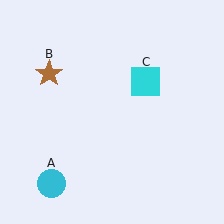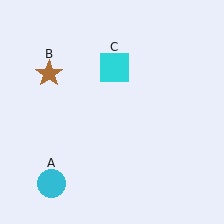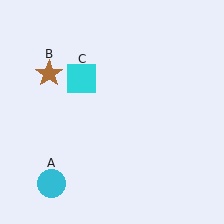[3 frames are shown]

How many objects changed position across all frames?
1 object changed position: cyan square (object C).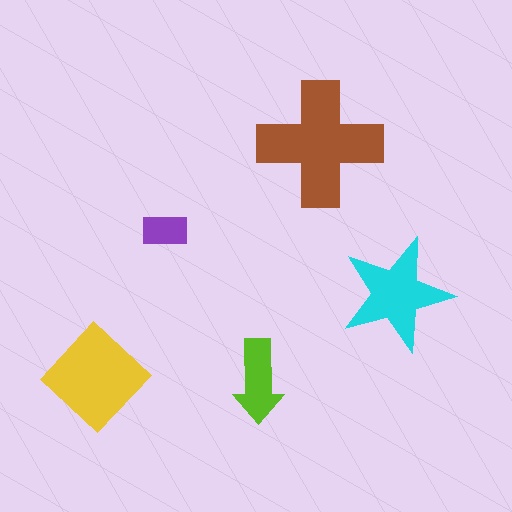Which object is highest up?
The brown cross is topmost.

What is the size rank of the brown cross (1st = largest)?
1st.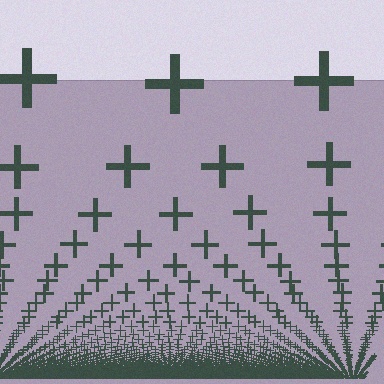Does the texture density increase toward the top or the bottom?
Density increases toward the bottom.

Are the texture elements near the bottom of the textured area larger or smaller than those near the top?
Smaller. The gradient is inverted — elements near the bottom are smaller and denser.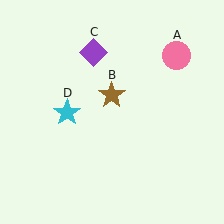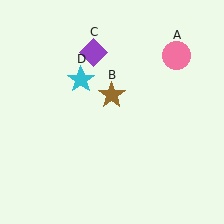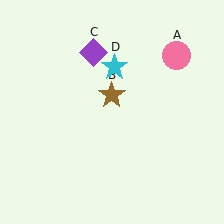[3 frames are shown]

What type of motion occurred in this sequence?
The cyan star (object D) rotated clockwise around the center of the scene.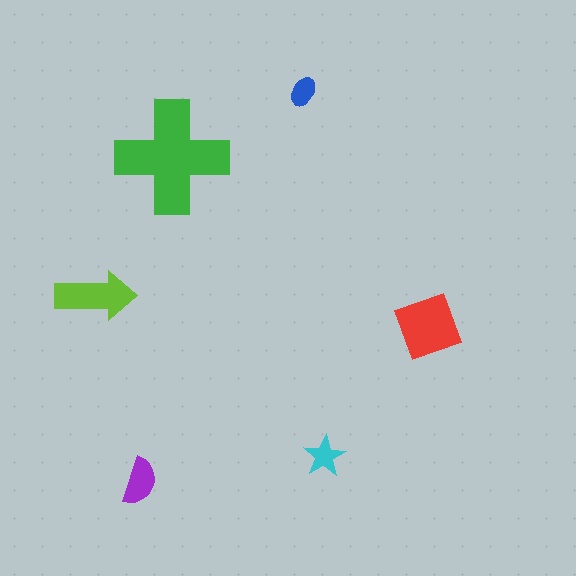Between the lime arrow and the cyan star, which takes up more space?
The lime arrow.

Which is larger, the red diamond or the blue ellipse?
The red diamond.